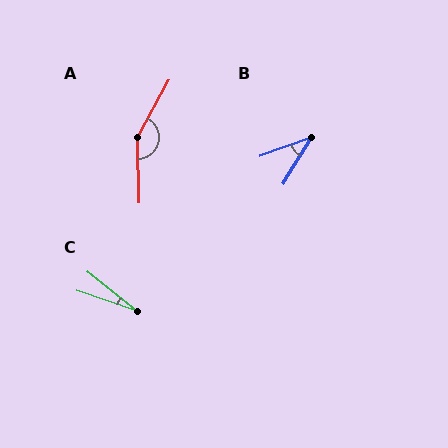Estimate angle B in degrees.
Approximately 39 degrees.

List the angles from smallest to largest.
C (20°), B (39°), A (151°).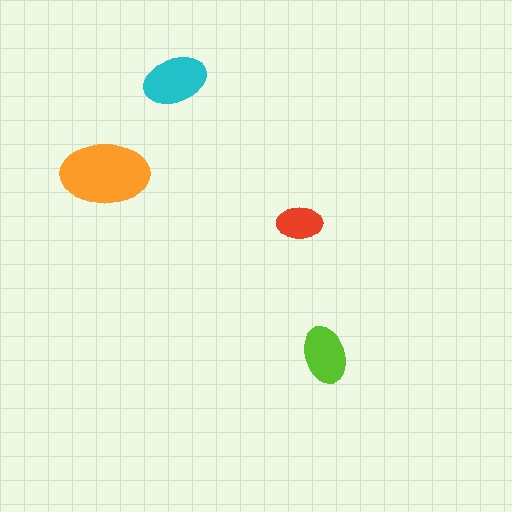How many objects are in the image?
There are 4 objects in the image.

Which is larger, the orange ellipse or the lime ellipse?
The orange one.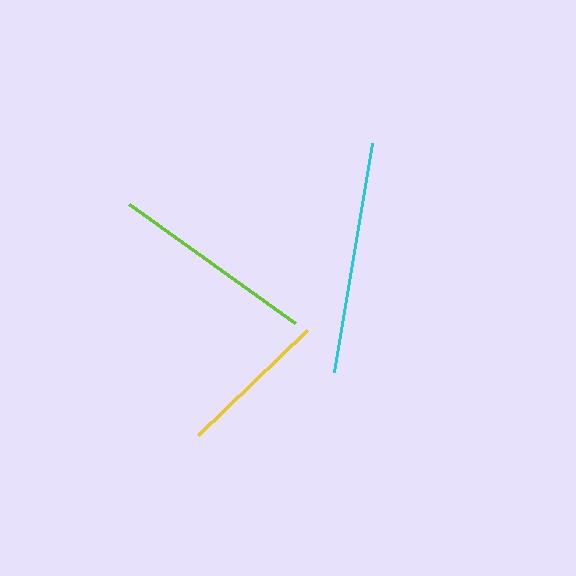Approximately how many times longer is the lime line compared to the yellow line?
The lime line is approximately 1.4 times the length of the yellow line.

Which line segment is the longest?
The cyan line is the longest at approximately 232 pixels.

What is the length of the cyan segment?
The cyan segment is approximately 232 pixels long.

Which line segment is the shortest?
The yellow line is the shortest at approximately 151 pixels.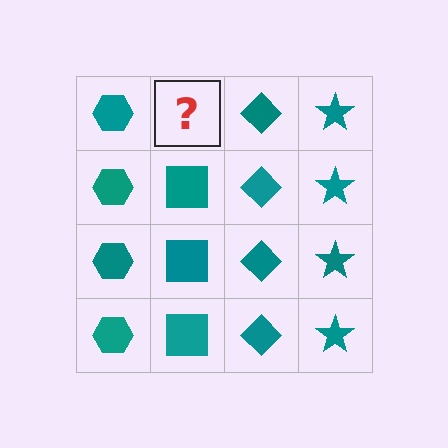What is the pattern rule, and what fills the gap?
The rule is that each column has a consistent shape. The gap should be filled with a teal square.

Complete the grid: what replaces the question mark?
The question mark should be replaced with a teal square.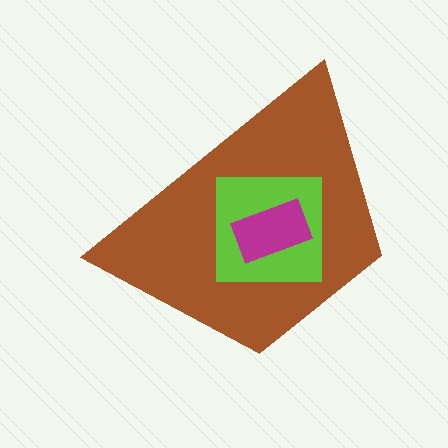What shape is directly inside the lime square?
The magenta rectangle.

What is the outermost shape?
The brown trapezoid.